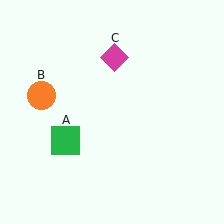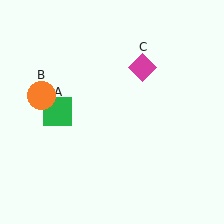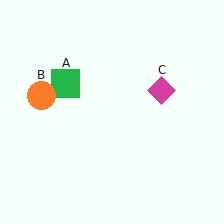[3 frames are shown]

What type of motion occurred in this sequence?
The green square (object A), magenta diamond (object C) rotated clockwise around the center of the scene.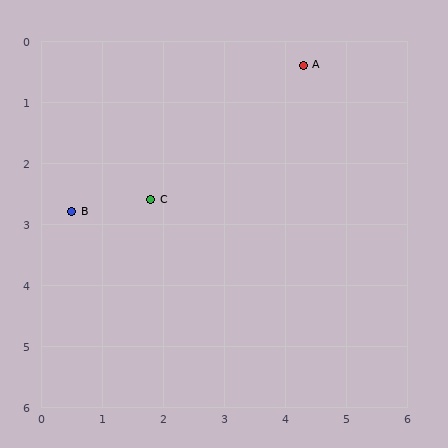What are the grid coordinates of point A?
Point A is at approximately (4.3, 0.4).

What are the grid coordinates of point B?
Point B is at approximately (0.5, 2.8).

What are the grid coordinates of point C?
Point C is at approximately (1.8, 2.6).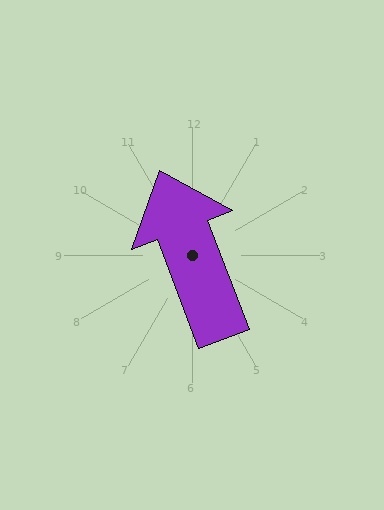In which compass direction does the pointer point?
North.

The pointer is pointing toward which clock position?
Roughly 11 o'clock.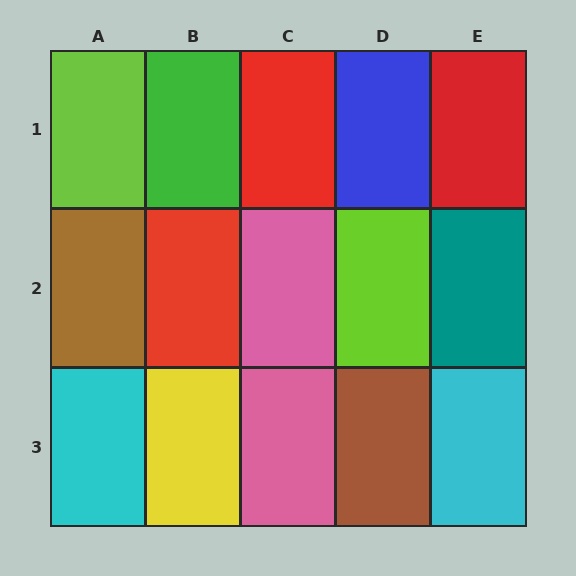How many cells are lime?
2 cells are lime.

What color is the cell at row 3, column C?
Pink.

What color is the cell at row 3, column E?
Cyan.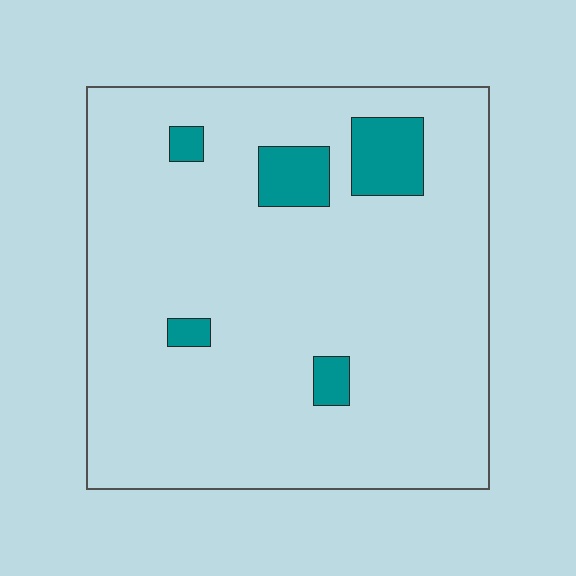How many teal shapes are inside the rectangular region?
5.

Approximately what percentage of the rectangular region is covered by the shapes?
Approximately 10%.